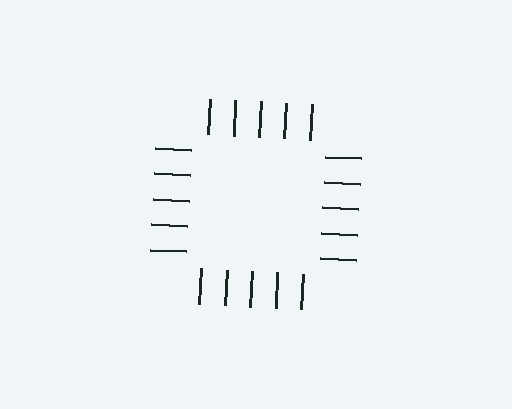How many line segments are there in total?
20 — 5 along each of the 4 edges.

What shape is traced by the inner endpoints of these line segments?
An illusory square — the line segments terminate on its edges but no continuous stroke is drawn.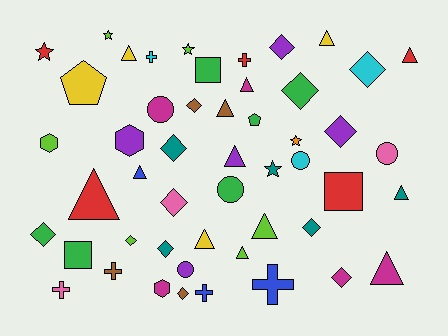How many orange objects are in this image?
There is 1 orange object.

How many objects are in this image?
There are 50 objects.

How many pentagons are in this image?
There are 2 pentagons.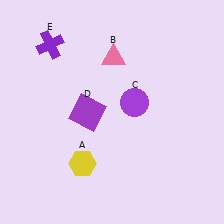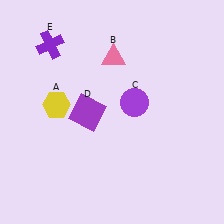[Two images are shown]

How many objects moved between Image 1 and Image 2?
1 object moved between the two images.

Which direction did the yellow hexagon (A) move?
The yellow hexagon (A) moved up.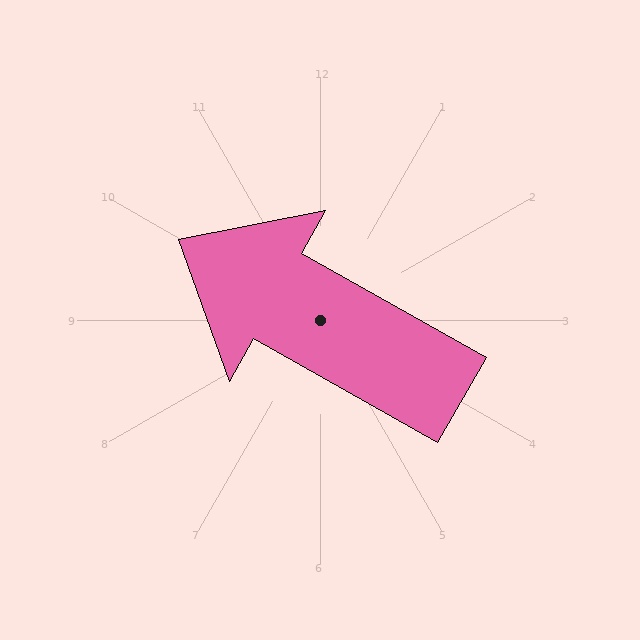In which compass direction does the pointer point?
Northwest.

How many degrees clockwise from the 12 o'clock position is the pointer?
Approximately 299 degrees.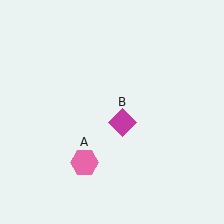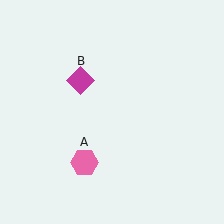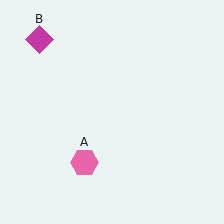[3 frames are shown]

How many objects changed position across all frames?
1 object changed position: magenta diamond (object B).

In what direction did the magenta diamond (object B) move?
The magenta diamond (object B) moved up and to the left.